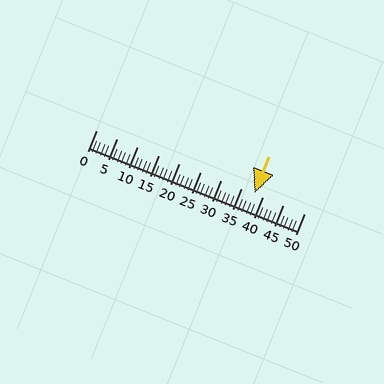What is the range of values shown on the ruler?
The ruler shows values from 0 to 50.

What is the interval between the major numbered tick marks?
The major tick marks are spaced 5 units apart.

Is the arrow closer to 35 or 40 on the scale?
The arrow is closer to 40.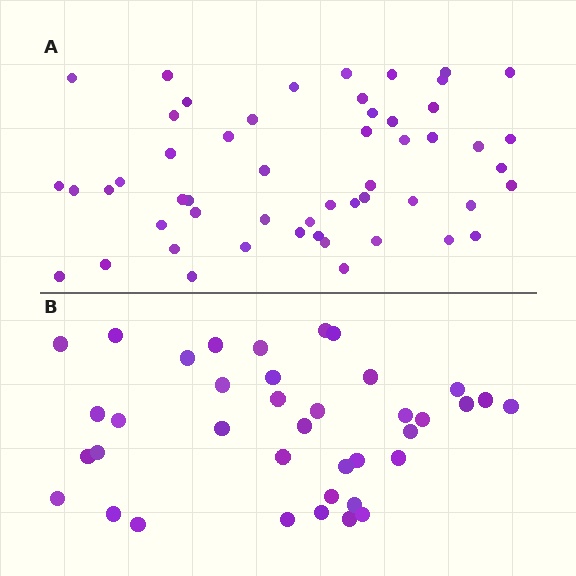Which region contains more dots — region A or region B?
Region A (the top region) has more dots.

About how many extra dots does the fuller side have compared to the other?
Region A has approximately 15 more dots than region B.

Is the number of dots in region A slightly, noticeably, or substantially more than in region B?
Region A has noticeably more, but not dramatically so. The ratio is roughly 1.4 to 1.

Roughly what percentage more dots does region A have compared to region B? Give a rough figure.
About 40% more.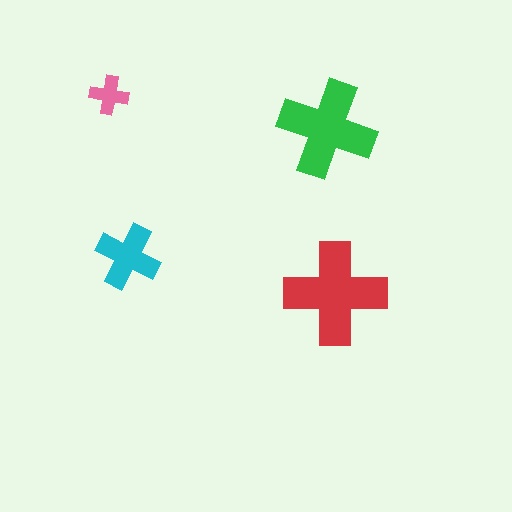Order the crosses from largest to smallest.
the red one, the green one, the cyan one, the pink one.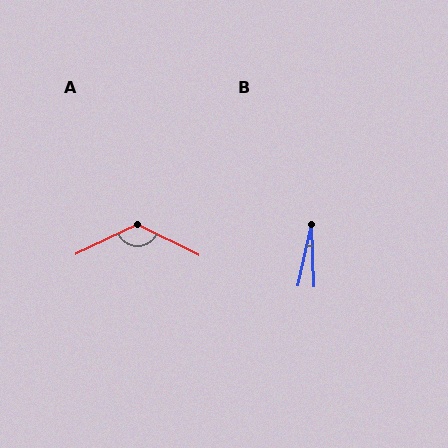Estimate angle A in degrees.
Approximately 128 degrees.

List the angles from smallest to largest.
B (15°), A (128°).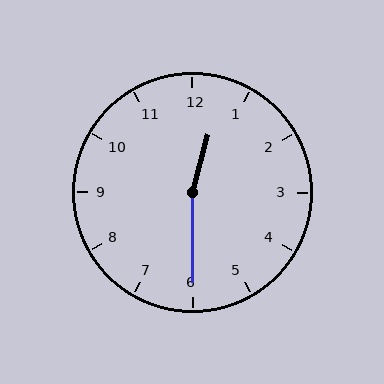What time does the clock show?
12:30.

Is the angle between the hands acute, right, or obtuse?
It is obtuse.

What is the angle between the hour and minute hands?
Approximately 165 degrees.